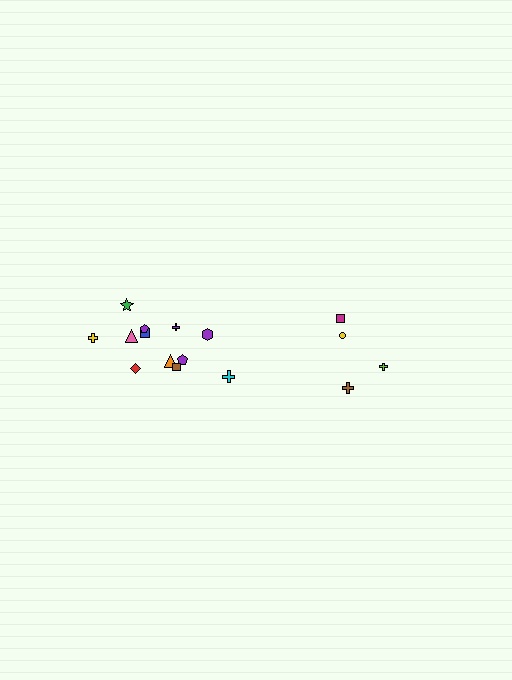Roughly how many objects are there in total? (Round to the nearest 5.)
Roughly 15 objects in total.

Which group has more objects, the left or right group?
The left group.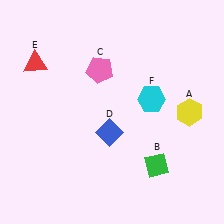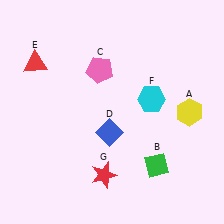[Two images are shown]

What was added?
A red star (G) was added in Image 2.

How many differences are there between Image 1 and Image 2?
There is 1 difference between the two images.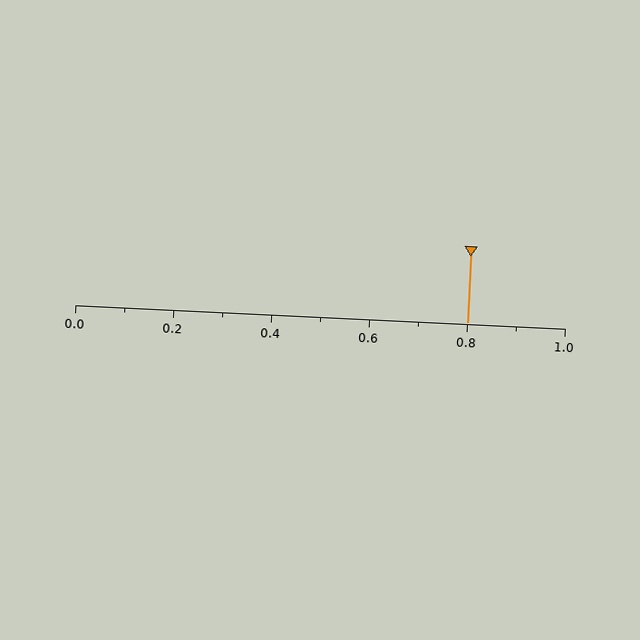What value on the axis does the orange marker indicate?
The marker indicates approximately 0.8.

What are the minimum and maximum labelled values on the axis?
The axis runs from 0.0 to 1.0.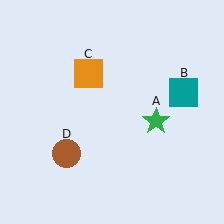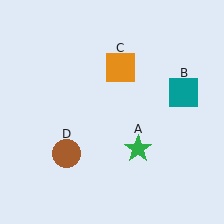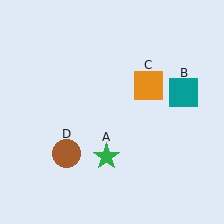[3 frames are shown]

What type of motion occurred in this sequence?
The green star (object A), orange square (object C) rotated clockwise around the center of the scene.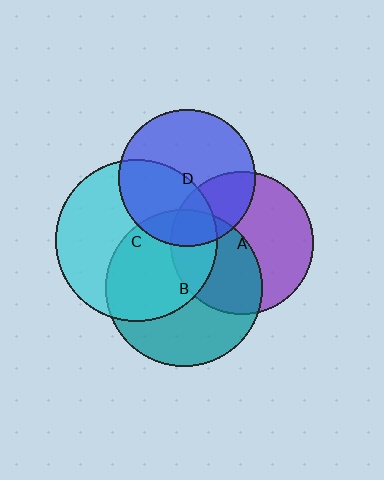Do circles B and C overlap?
Yes.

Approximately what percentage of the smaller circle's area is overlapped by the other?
Approximately 50%.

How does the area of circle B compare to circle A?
Approximately 1.2 times.